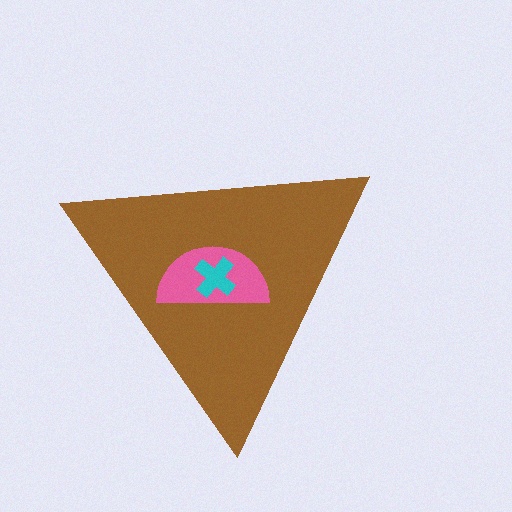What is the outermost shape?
The brown triangle.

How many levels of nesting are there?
3.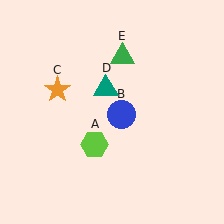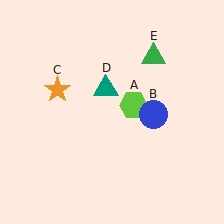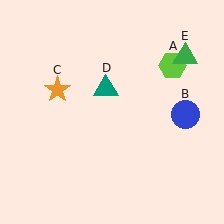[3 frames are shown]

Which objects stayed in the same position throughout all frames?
Orange star (object C) and teal triangle (object D) remained stationary.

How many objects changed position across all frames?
3 objects changed position: lime hexagon (object A), blue circle (object B), green triangle (object E).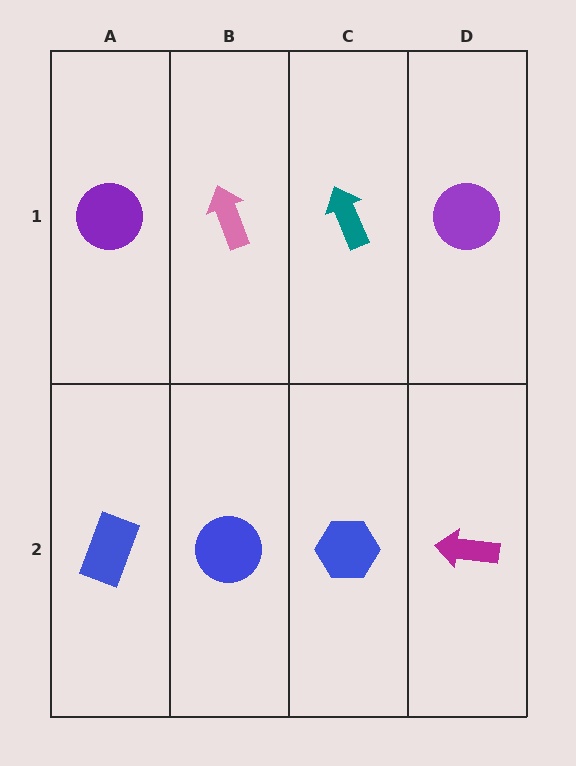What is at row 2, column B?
A blue circle.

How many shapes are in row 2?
4 shapes.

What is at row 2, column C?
A blue hexagon.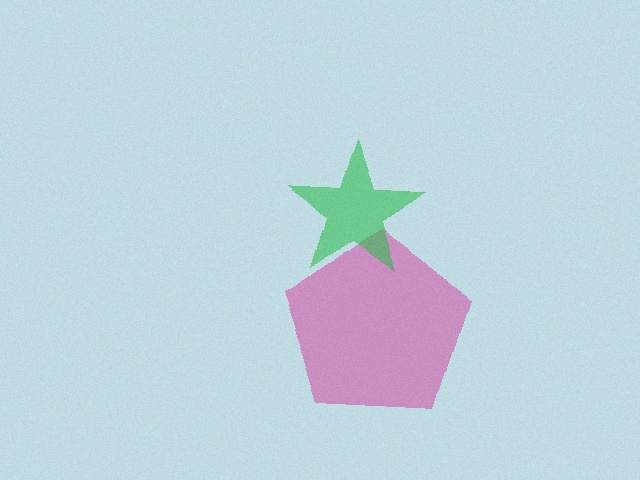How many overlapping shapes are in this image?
There are 2 overlapping shapes in the image.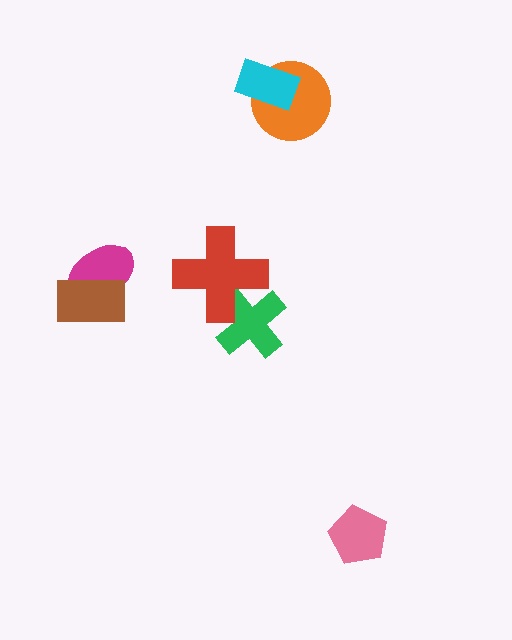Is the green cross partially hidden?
Yes, it is partially covered by another shape.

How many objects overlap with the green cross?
1 object overlaps with the green cross.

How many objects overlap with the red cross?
1 object overlaps with the red cross.